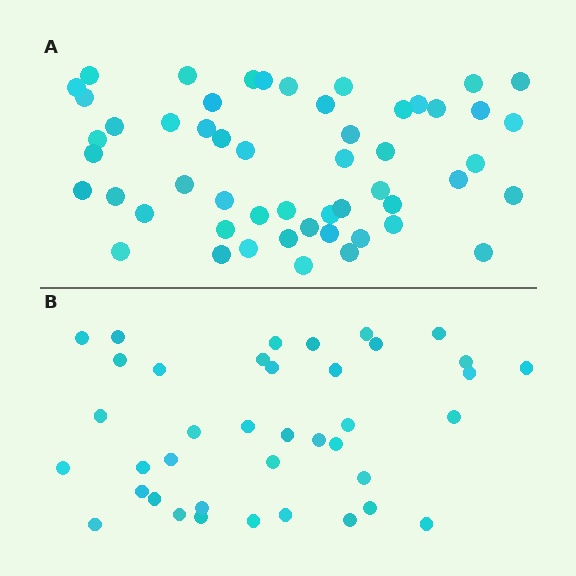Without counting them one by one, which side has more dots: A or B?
Region A (the top region) has more dots.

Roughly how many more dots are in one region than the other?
Region A has approximately 15 more dots than region B.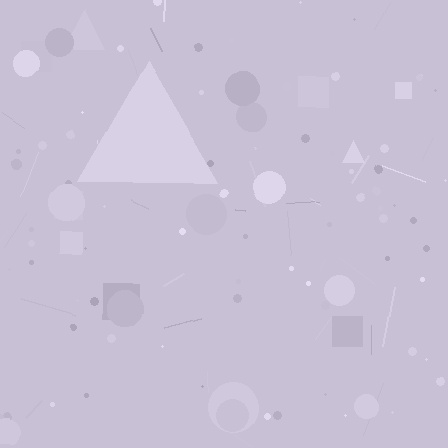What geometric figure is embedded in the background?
A triangle is embedded in the background.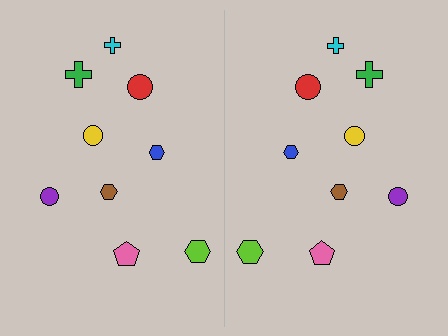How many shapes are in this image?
There are 18 shapes in this image.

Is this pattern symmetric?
Yes, this pattern has bilateral (reflection) symmetry.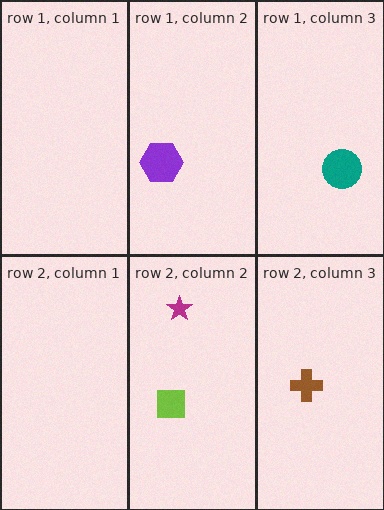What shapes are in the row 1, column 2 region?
The purple hexagon.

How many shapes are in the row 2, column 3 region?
1.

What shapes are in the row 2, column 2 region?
The magenta star, the lime square.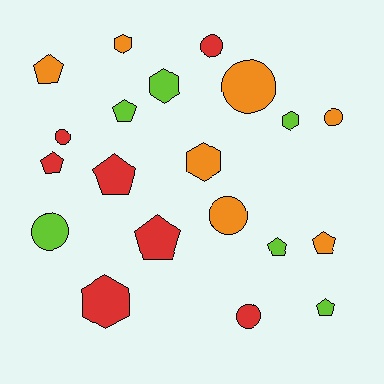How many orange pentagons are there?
There are 2 orange pentagons.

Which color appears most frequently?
Orange, with 7 objects.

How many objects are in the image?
There are 20 objects.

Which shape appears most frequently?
Pentagon, with 8 objects.